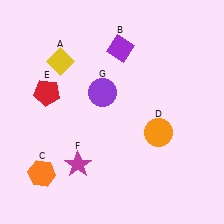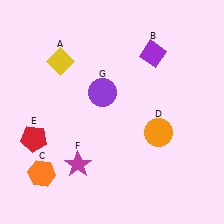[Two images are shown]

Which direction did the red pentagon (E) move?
The red pentagon (E) moved down.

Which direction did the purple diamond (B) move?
The purple diamond (B) moved right.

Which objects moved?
The objects that moved are: the purple diamond (B), the red pentagon (E).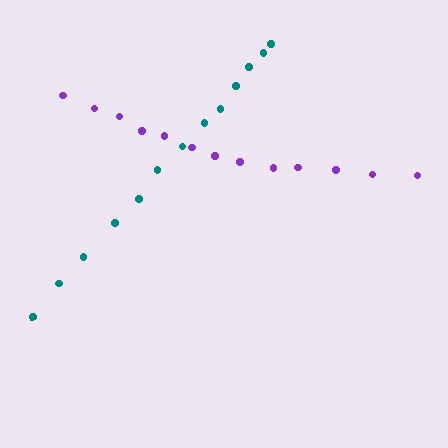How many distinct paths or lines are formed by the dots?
There are 2 distinct paths.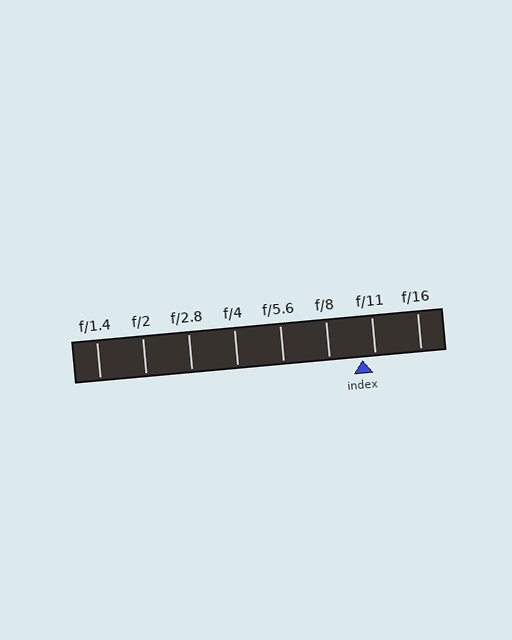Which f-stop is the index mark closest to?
The index mark is closest to f/11.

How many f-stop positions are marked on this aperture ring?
There are 8 f-stop positions marked.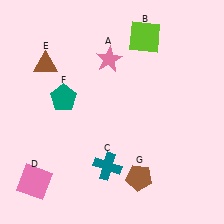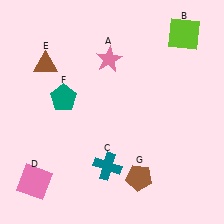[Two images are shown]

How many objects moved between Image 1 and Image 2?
1 object moved between the two images.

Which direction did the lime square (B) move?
The lime square (B) moved right.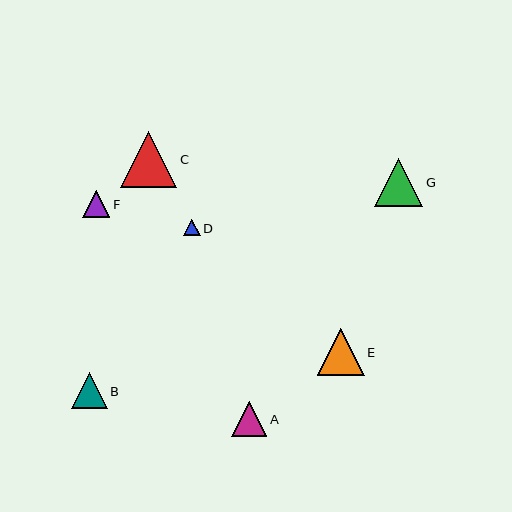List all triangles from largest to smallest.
From largest to smallest: C, G, E, B, A, F, D.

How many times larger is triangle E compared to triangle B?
Triangle E is approximately 1.3 times the size of triangle B.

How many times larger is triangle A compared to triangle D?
Triangle A is approximately 2.1 times the size of triangle D.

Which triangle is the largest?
Triangle C is the largest with a size of approximately 56 pixels.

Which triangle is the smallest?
Triangle D is the smallest with a size of approximately 17 pixels.